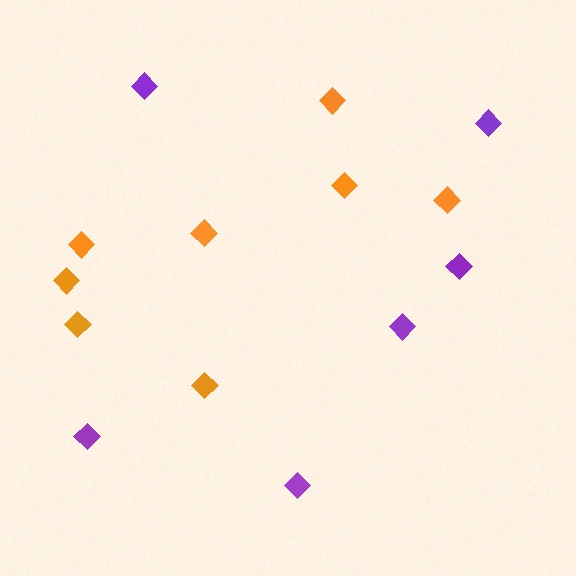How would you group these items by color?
There are 2 groups: one group of orange diamonds (8) and one group of purple diamonds (6).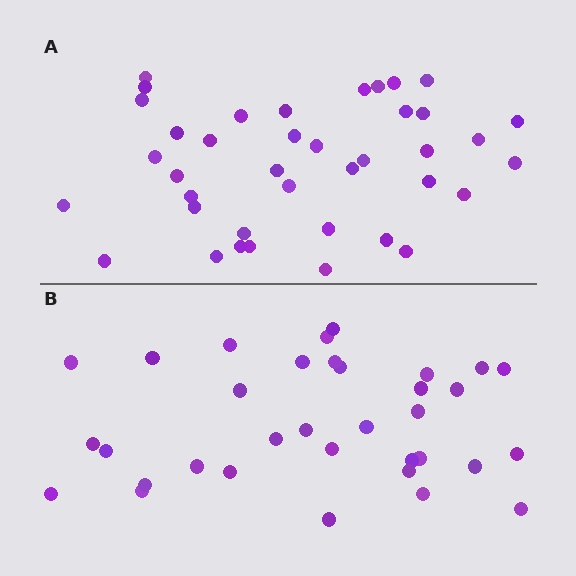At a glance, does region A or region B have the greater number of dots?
Region A (the top region) has more dots.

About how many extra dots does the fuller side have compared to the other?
Region A has about 5 more dots than region B.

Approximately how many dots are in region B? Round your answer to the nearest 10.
About 30 dots. (The exact count is 34, which rounds to 30.)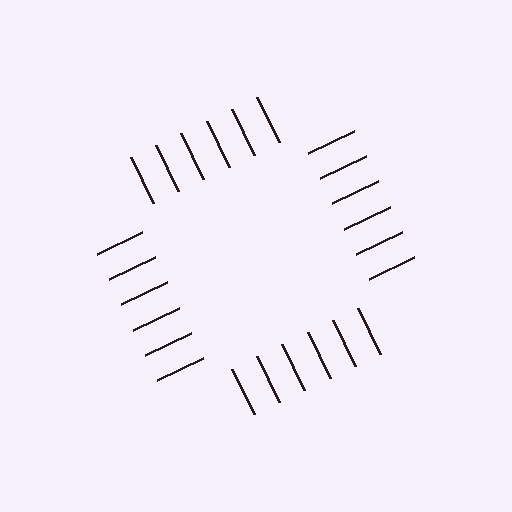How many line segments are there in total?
24 — 6 along each of the 4 edges.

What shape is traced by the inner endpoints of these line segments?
An illusory square — the line segments terminate on its edges but no continuous stroke is drawn.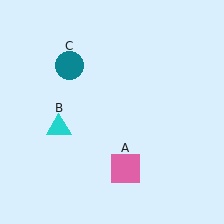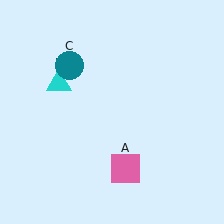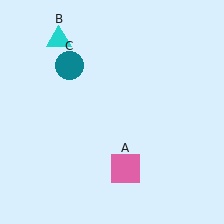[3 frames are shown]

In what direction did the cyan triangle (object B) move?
The cyan triangle (object B) moved up.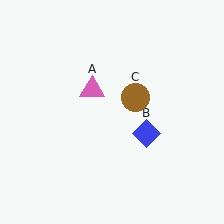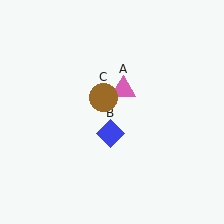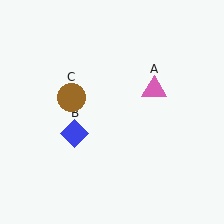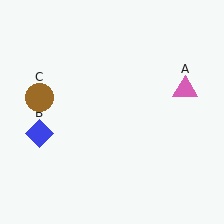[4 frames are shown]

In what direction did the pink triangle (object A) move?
The pink triangle (object A) moved right.